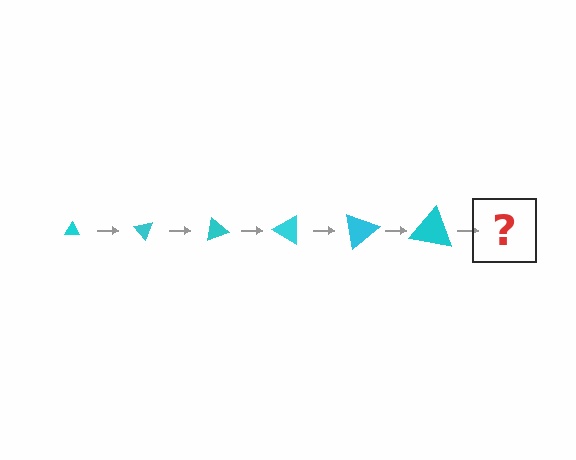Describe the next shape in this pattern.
It should be a triangle, larger than the previous one and rotated 300 degrees from the start.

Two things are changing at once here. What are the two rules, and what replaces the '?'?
The two rules are that the triangle grows larger each step and it rotates 50 degrees each step. The '?' should be a triangle, larger than the previous one and rotated 300 degrees from the start.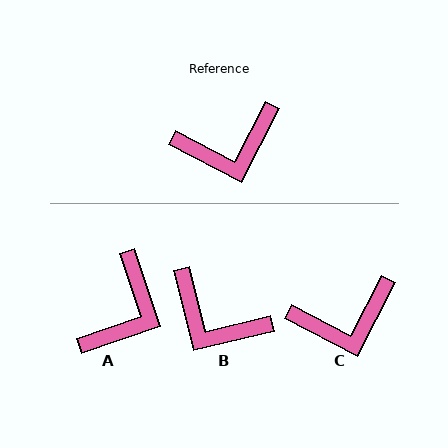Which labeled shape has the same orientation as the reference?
C.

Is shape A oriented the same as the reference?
No, it is off by about 46 degrees.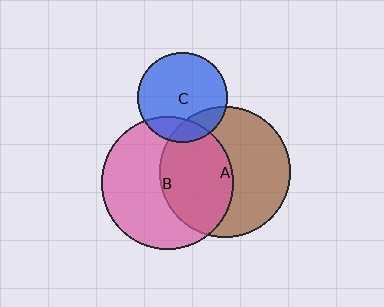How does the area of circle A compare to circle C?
Approximately 2.1 times.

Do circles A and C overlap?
Yes.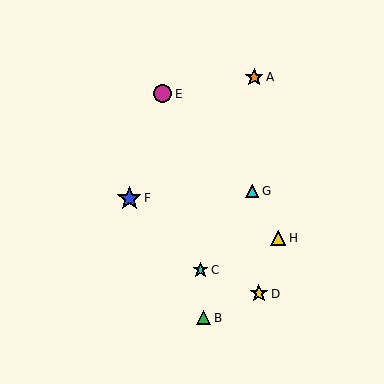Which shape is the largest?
The blue star (labeled F) is the largest.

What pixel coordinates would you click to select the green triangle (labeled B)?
Click at (204, 318) to select the green triangle B.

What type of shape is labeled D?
Shape D is a yellow star.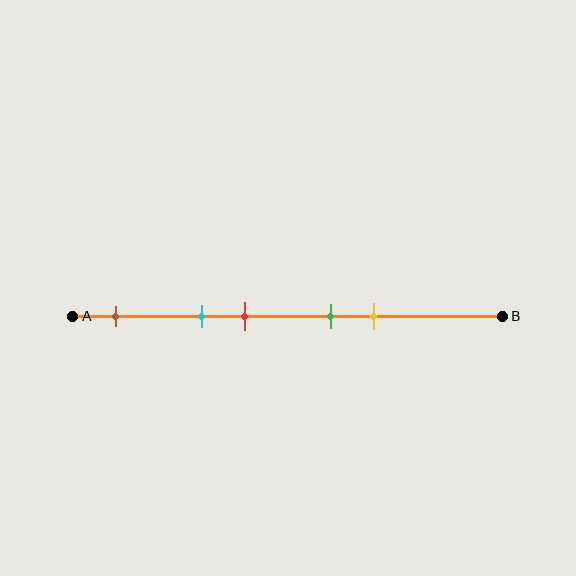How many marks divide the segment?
There are 5 marks dividing the segment.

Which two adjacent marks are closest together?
The green and yellow marks are the closest adjacent pair.